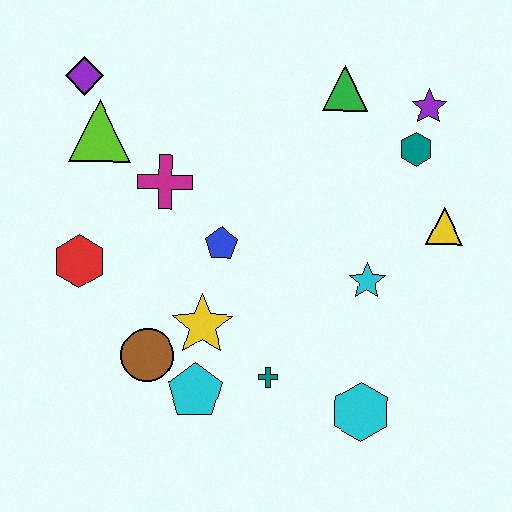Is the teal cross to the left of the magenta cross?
No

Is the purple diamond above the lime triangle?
Yes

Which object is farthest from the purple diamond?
The cyan hexagon is farthest from the purple diamond.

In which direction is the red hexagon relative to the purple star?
The red hexagon is to the left of the purple star.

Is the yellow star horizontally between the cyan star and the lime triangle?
Yes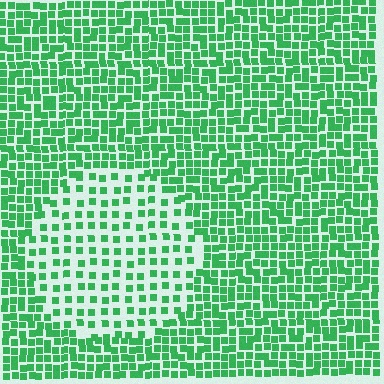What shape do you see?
I see a circle.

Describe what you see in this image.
The image contains small green elements arranged at two different densities. A circle-shaped region is visible where the elements are less densely packed than the surrounding area.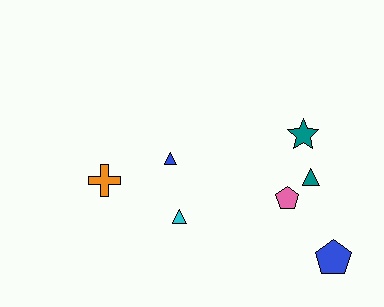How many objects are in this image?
There are 7 objects.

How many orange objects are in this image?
There is 1 orange object.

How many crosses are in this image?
There is 1 cross.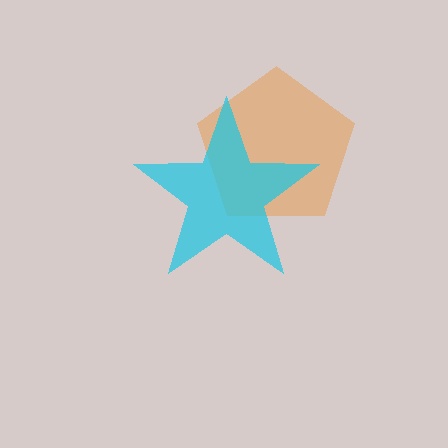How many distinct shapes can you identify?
There are 2 distinct shapes: an orange pentagon, a cyan star.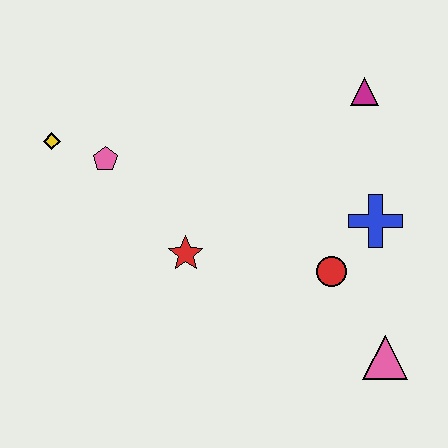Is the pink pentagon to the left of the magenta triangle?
Yes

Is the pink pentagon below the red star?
No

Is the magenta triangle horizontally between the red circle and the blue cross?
Yes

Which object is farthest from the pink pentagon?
The pink triangle is farthest from the pink pentagon.